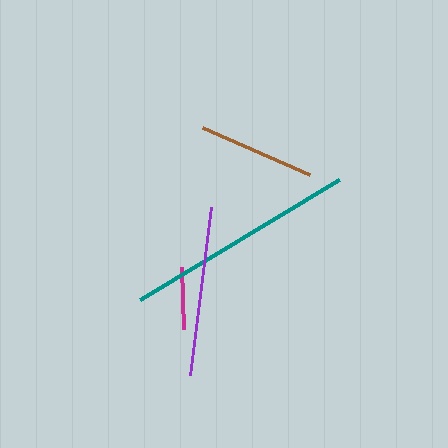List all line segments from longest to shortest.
From longest to shortest: teal, purple, brown, magenta.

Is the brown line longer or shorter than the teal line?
The teal line is longer than the brown line.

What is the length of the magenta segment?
The magenta segment is approximately 62 pixels long.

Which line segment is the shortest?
The magenta line is the shortest at approximately 62 pixels.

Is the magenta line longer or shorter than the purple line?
The purple line is longer than the magenta line.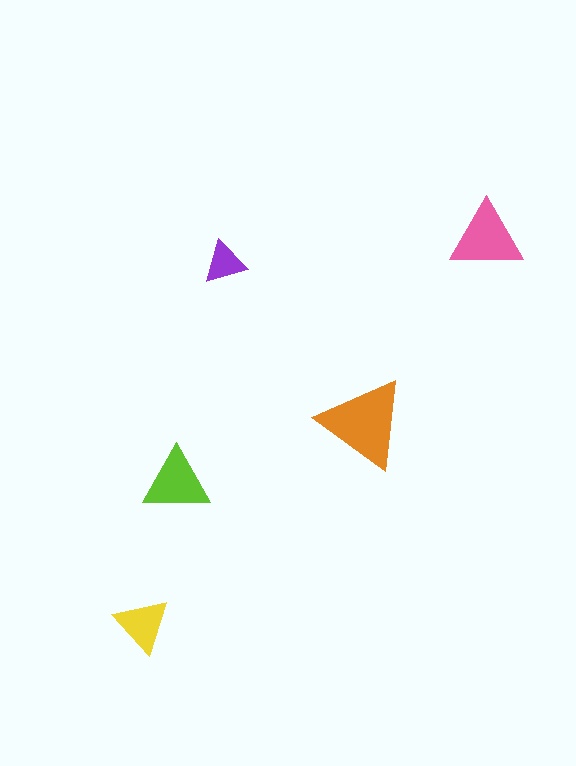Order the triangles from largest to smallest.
the orange one, the pink one, the lime one, the yellow one, the purple one.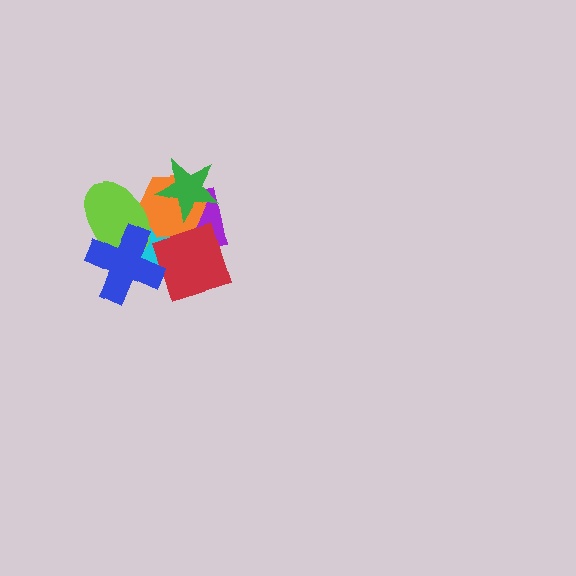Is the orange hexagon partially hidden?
Yes, it is partially covered by another shape.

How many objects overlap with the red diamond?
4 objects overlap with the red diamond.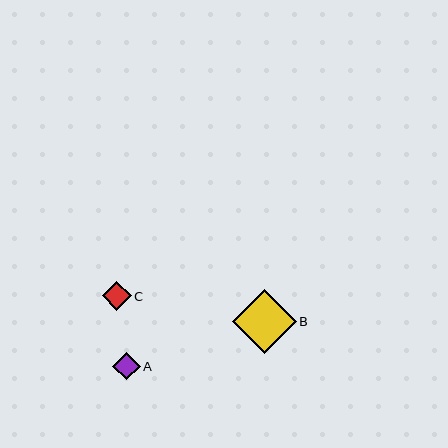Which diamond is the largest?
Diamond B is the largest with a size of approximately 64 pixels.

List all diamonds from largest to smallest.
From largest to smallest: B, C, A.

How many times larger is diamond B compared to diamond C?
Diamond B is approximately 2.2 times the size of diamond C.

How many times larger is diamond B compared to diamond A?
Diamond B is approximately 2.3 times the size of diamond A.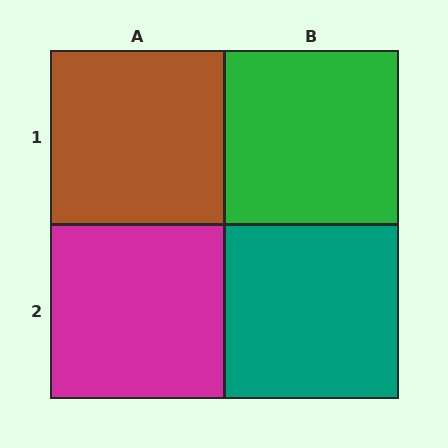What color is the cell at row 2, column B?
Teal.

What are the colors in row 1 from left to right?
Brown, green.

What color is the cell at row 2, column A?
Magenta.